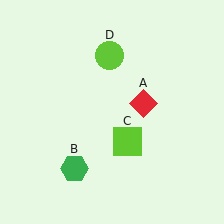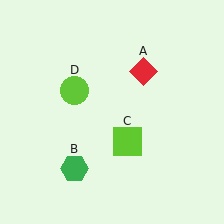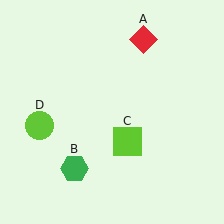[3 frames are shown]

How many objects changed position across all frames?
2 objects changed position: red diamond (object A), lime circle (object D).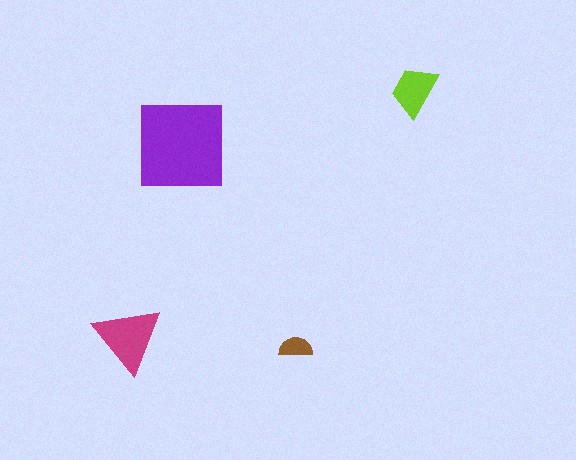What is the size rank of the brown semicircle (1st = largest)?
4th.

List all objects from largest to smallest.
The purple square, the magenta triangle, the lime trapezoid, the brown semicircle.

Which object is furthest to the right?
The lime trapezoid is rightmost.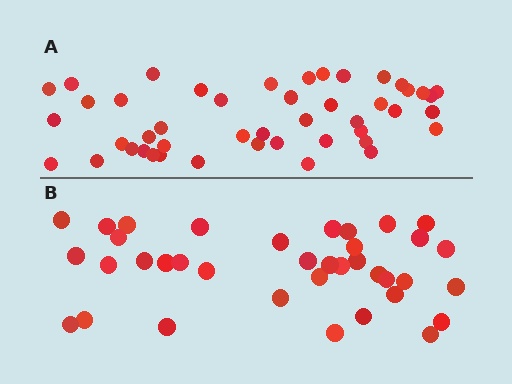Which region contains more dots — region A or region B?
Region A (the top region) has more dots.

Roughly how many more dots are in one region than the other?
Region A has roughly 8 or so more dots than region B.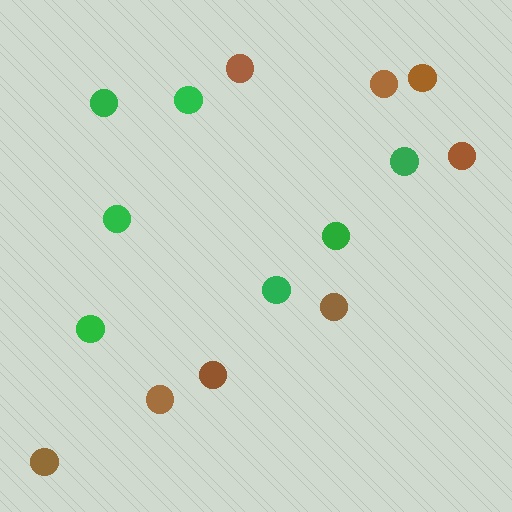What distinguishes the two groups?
There are 2 groups: one group of green circles (7) and one group of brown circles (8).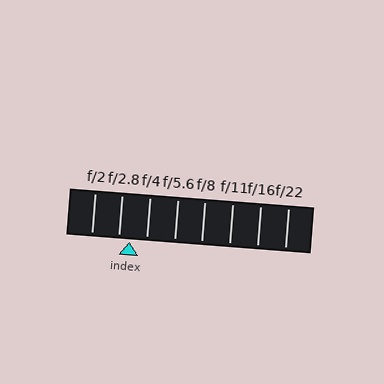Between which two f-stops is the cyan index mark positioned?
The index mark is between f/2.8 and f/4.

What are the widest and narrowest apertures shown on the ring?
The widest aperture shown is f/2 and the narrowest is f/22.